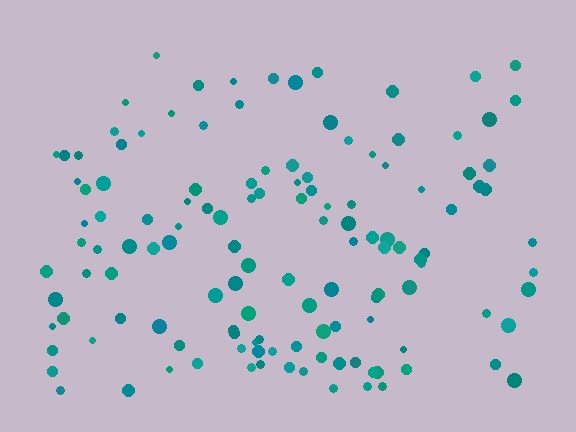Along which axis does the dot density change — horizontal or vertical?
Vertical.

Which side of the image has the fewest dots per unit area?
The top.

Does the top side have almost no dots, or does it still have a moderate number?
Still a moderate number, just noticeably fewer than the bottom.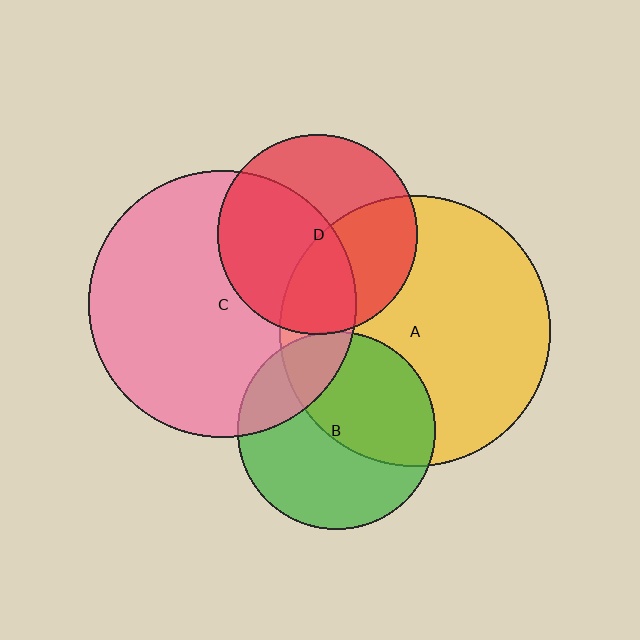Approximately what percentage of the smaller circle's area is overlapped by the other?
Approximately 5%.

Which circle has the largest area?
Circle A (yellow).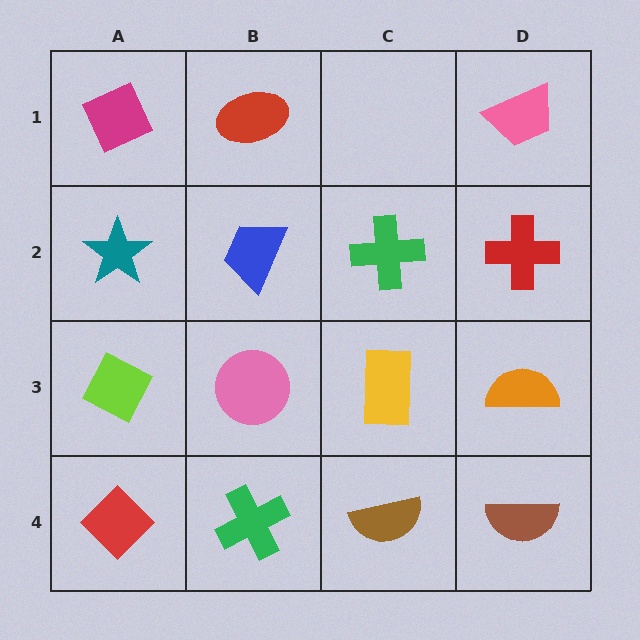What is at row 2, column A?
A teal star.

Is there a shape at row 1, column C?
No, that cell is empty.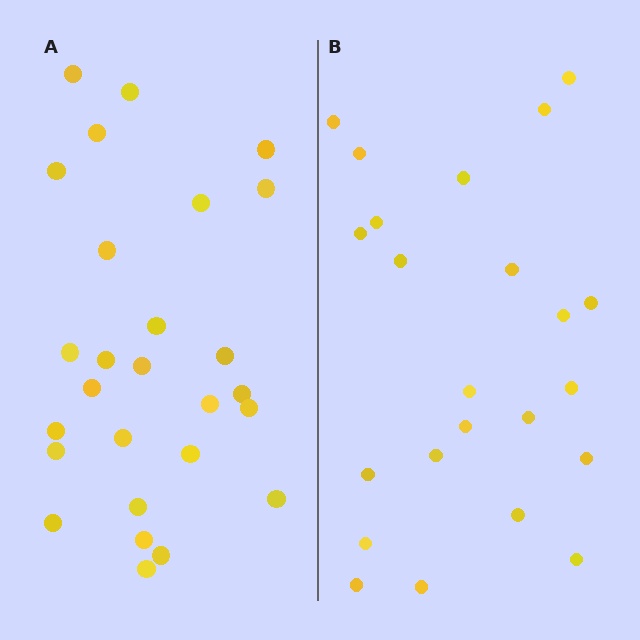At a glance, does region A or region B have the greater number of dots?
Region A (the left region) has more dots.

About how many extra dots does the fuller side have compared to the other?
Region A has about 4 more dots than region B.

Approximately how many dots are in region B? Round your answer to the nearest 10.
About 20 dots. (The exact count is 23, which rounds to 20.)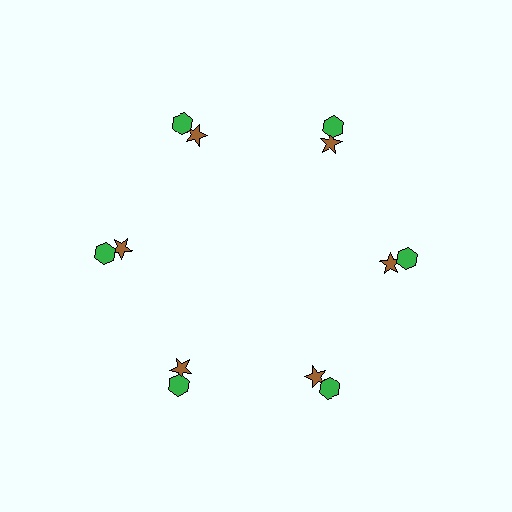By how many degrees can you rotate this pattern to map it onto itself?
The pattern maps onto itself every 60 degrees of rotation.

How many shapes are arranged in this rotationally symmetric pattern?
There are 12 shapes, arranged in 6 groups of 2.